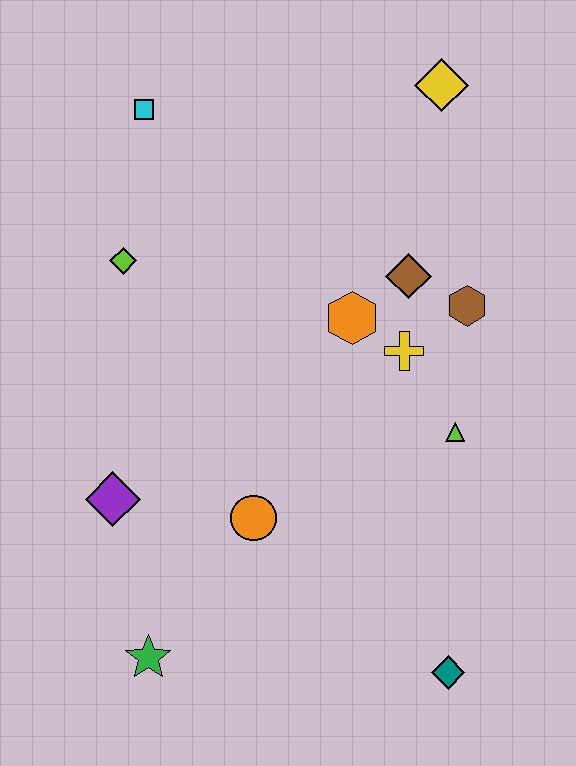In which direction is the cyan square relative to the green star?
The cyan square is above the green star.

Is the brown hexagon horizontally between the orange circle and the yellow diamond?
No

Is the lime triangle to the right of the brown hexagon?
No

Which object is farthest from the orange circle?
The yellow diamond is farthest from the orange circle.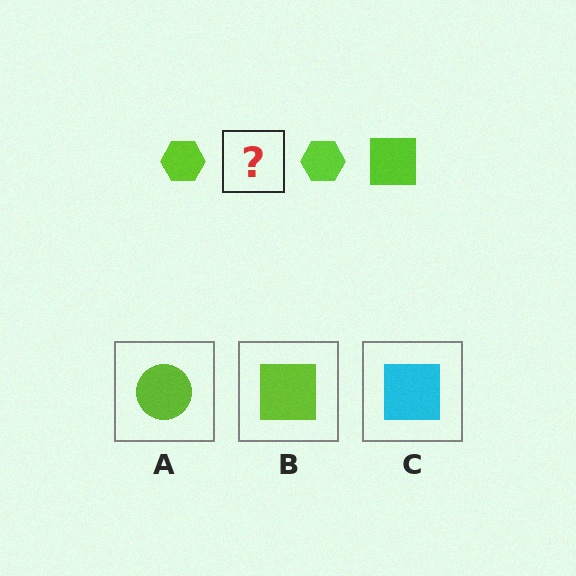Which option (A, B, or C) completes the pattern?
B.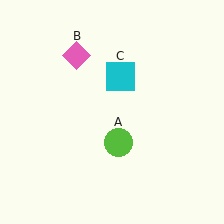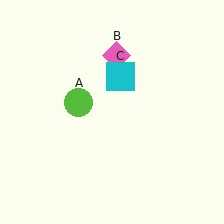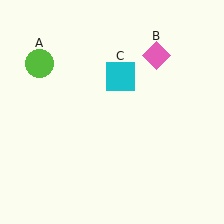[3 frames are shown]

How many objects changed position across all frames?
2 objects changed position: lime circle (object A), pink diamond (object B).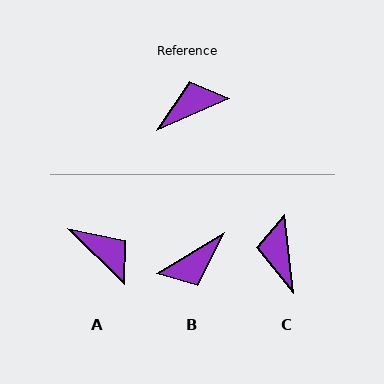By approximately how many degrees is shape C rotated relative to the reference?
Approximately 73 degrees counter-clockwise.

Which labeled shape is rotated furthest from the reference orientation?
B, about 173 degrees away.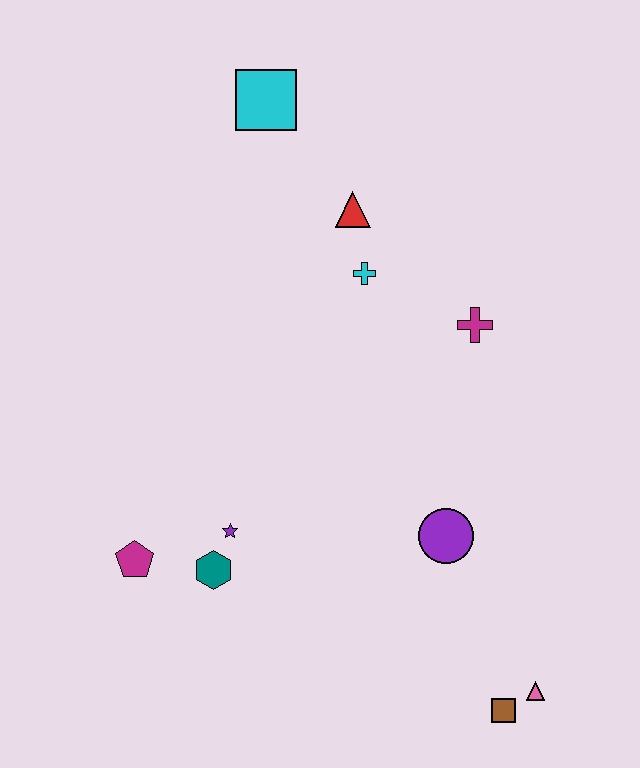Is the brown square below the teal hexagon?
Yes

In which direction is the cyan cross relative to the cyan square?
The cyan cross is below the cyan square.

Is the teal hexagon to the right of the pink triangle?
No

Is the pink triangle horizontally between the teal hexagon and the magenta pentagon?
No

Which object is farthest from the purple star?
The cyan square is farthest from the purple star.